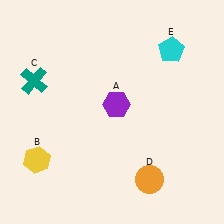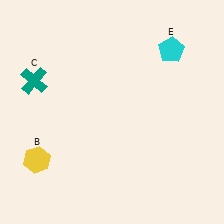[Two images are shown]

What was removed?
The orange circle (D), the purple hexagon (A) were removed in Image 2.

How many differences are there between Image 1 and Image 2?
There are 2 differences between the two images.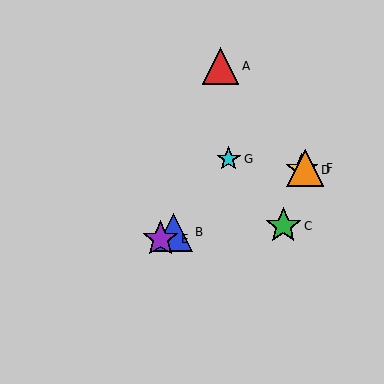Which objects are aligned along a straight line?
Objects B, D, E, F are aligned along a straight line.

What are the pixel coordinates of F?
Object F is at (305, 167).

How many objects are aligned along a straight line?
4 objects (B, D, E, F) are aligned along a straight line.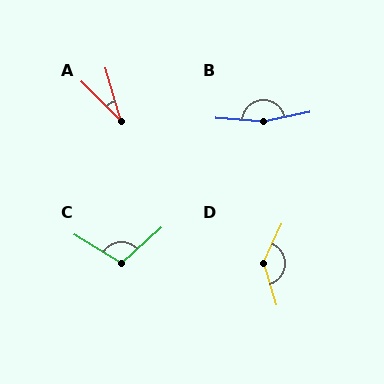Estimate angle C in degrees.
Approximately 106 degrees.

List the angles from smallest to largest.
A (28°), C (106°), D (139°), B (164°).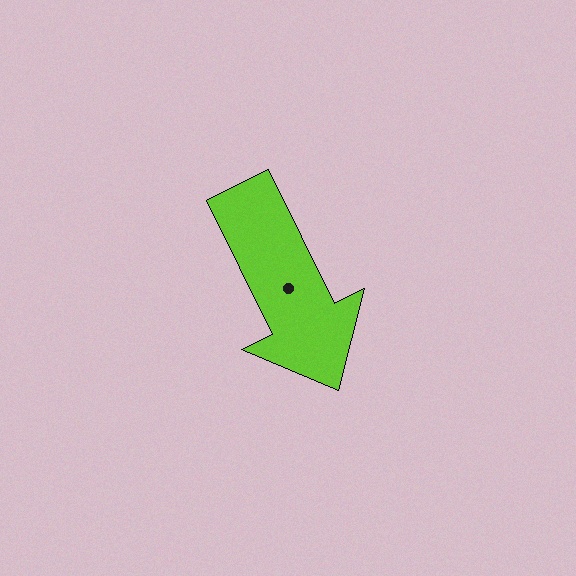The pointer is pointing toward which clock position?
Roughly 5 o'clock.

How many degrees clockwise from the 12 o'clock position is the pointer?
Approximately 154 degrees.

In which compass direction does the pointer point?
Southeast.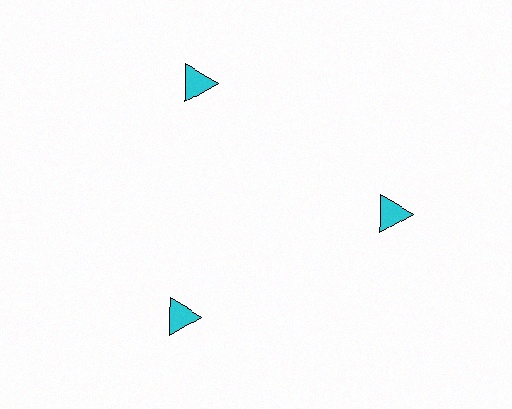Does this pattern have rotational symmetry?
Yes, this pattern has 3-fold rotational symmetry. It looks the same after rotating 120 degrees around the center.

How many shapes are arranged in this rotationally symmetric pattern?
There are 3 shapes, arranged in 3 groups of 1.